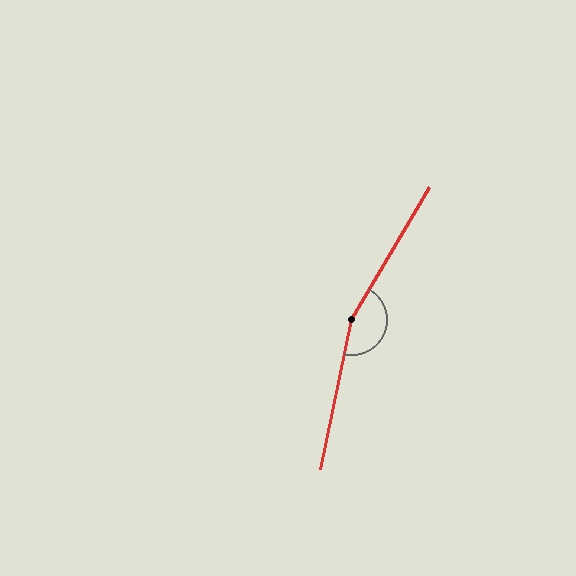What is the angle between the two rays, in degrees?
Approximately 162 degrees.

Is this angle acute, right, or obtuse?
It is obtuse.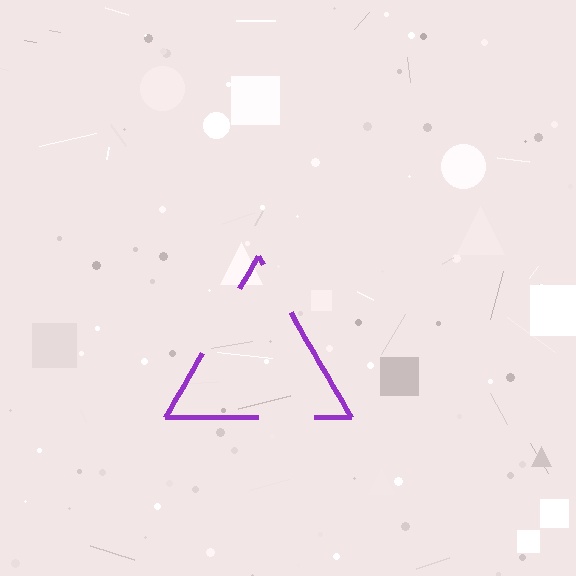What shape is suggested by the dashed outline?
The dashed outline suggests a triangle.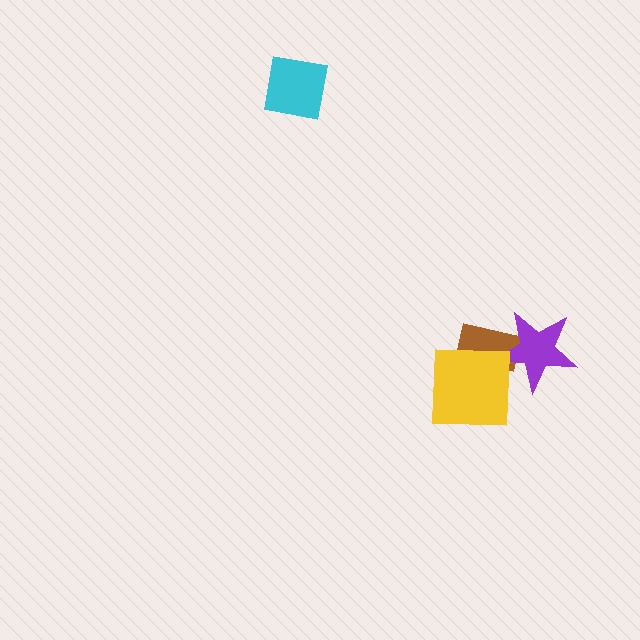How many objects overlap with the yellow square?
1 object overlaps with the yellow square.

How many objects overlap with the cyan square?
0 objects overlap with the cyan square.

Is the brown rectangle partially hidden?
Yes, it is partially covered by another shape.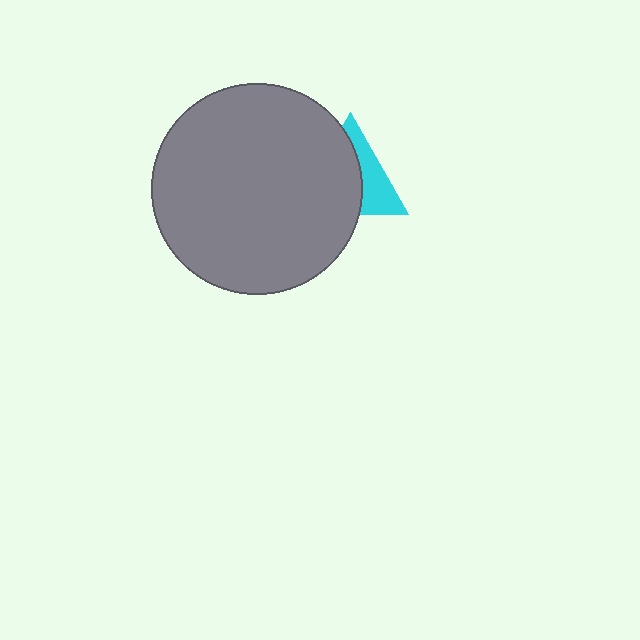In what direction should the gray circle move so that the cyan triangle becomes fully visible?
The gray circle should move left. That is the shortest direction to clear the overlap and leave the cyan triangle fully visible.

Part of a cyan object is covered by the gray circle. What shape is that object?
It is a triangle.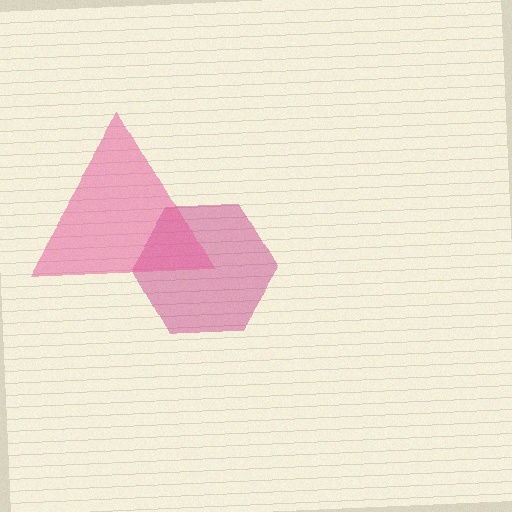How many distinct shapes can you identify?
There are 2 distinct shapes: a magenta hexagon, a pink triangle.